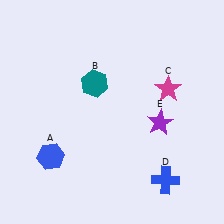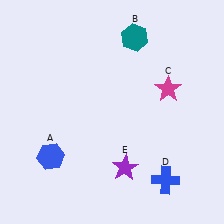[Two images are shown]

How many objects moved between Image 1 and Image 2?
2 objects moved between the two images.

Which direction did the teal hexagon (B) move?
The teal hexagon (B) moved up.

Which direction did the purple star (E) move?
The purple star (E) moved down.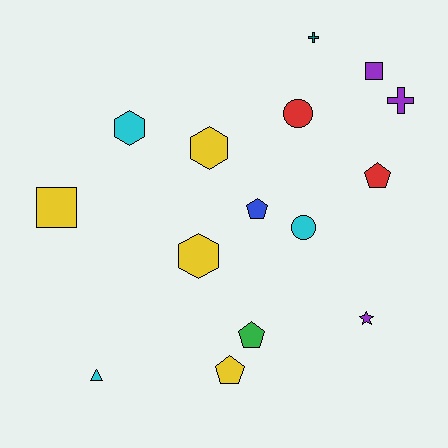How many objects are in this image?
There are 15 objects.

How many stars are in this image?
There is 1 star.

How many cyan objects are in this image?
There are 3 cyan objects.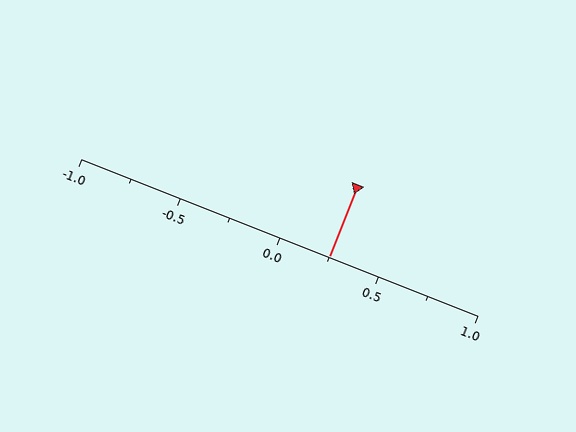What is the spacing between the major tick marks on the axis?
The major ticks are spaced 0.5 apart.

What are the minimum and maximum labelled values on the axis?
The axis runs from -1.0 to 1.0.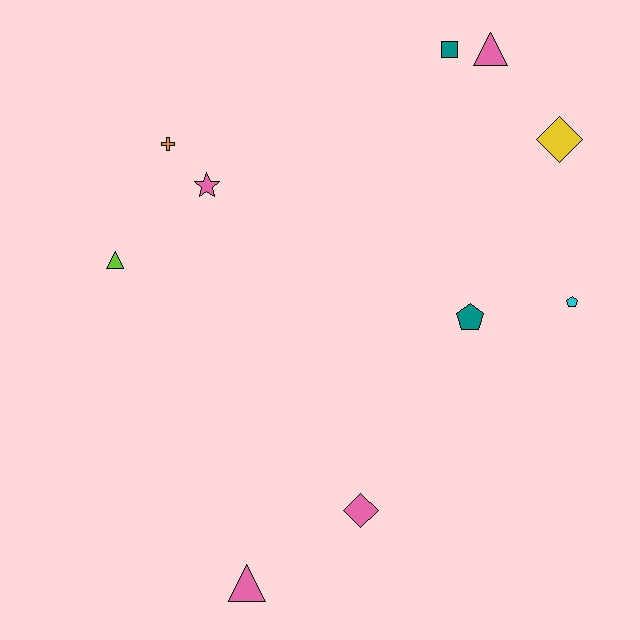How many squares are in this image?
There is 1 square.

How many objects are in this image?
There are 10 objects.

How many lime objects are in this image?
There is 1 lime object.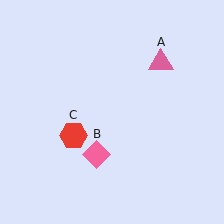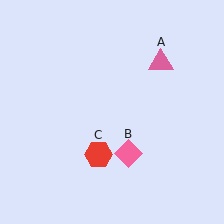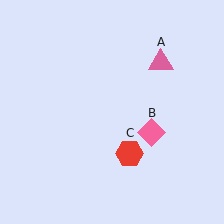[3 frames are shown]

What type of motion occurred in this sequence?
The pink diamond (object B), red hexagon (object C) rotated counterclockwise around the center of the scene.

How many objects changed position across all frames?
2 objects changed position: pink diamond (object B), red hexagon (object C).